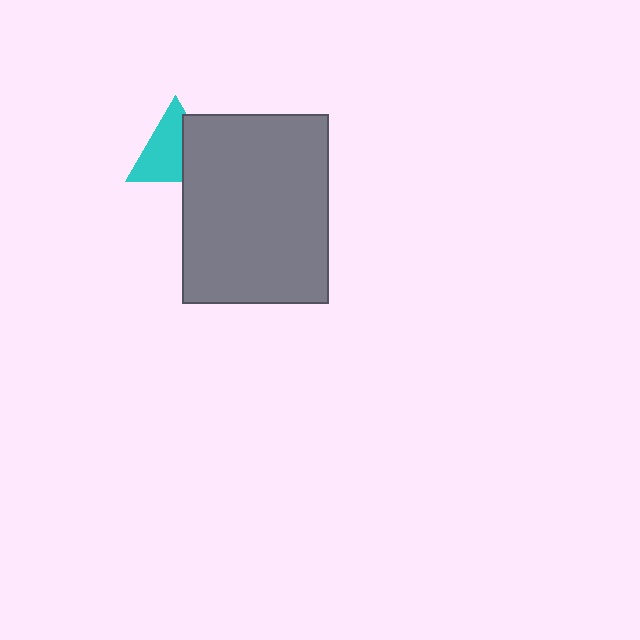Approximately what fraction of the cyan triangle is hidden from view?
Roughly 38% of the cyan triangle is hidden behind the gray rectangle.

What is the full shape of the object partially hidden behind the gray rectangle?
The partially hidden object is a cyan triangle.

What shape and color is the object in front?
The object in front is a gray rectangle.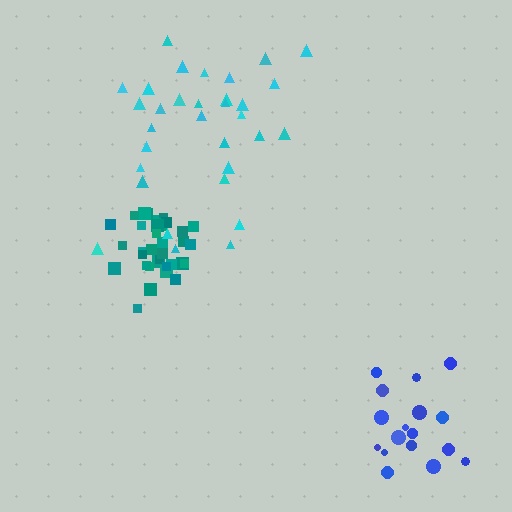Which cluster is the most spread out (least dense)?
Blue.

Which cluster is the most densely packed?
Teal.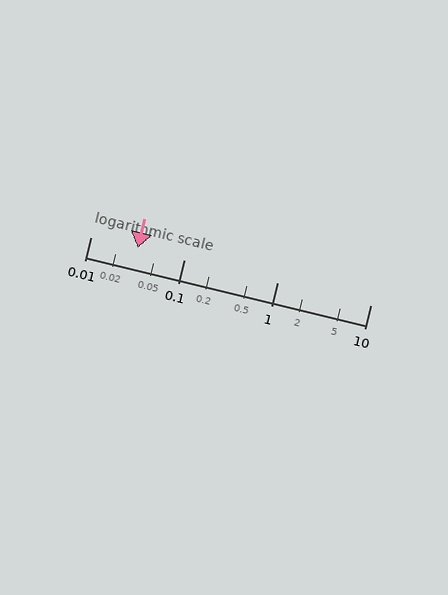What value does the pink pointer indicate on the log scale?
The pointer indicates approximately 0.032.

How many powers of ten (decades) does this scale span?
The scale spans 3 decades, from 0.01 to 10.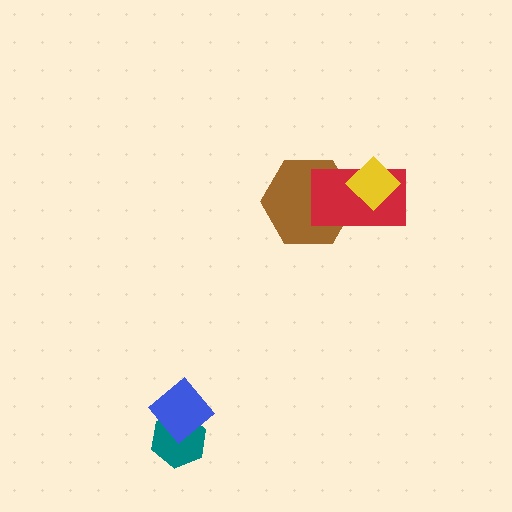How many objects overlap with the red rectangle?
2 objects overlap with the red rectangle.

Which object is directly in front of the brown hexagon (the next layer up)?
The red rectangle is directly in front of the brown hexagon.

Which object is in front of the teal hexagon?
The blue diamond is in front of the teal hexagon.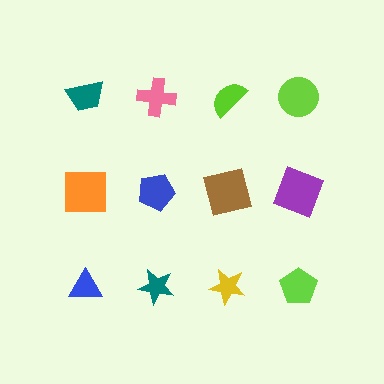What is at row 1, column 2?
A pink cross.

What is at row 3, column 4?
A lime pentagon.